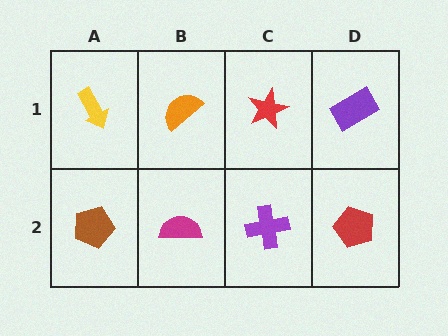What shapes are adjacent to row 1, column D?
A red pentagon (row 2, column D), a red star (row 1, column C).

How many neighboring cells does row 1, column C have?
3.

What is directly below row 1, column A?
A brown pentagon.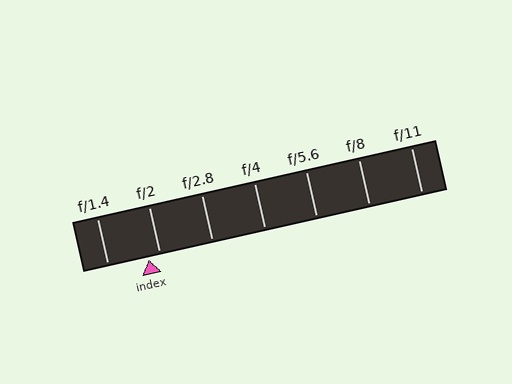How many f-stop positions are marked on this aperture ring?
There are 7 f-stop positions marked.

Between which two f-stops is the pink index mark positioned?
The index mark is between f/1.4 and f/2.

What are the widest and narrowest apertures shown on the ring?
The widest aperture shown is f/1.4 and the narrowest is f/11.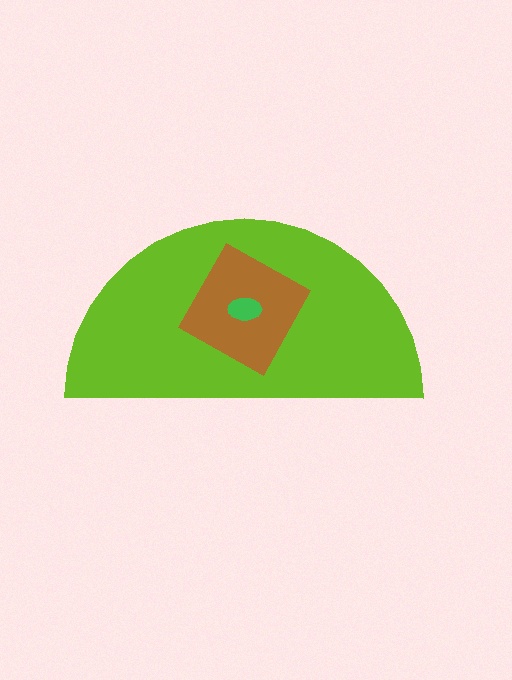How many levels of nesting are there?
3.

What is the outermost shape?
The lime semicircle.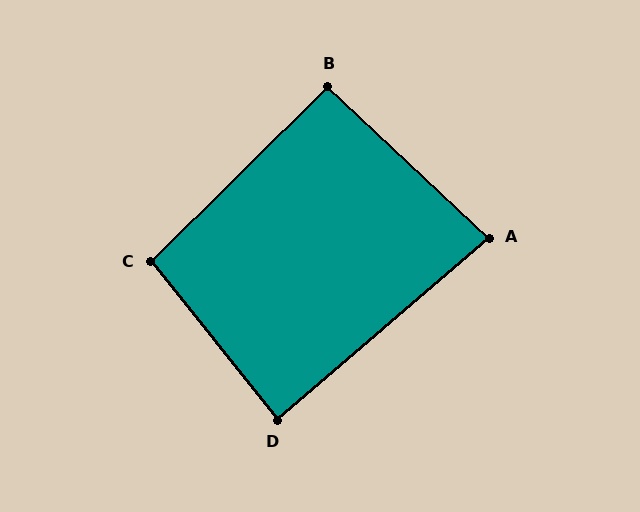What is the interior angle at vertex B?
Approximately 92 degrees (approximately right).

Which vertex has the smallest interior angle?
A, at approximately 84 degrees.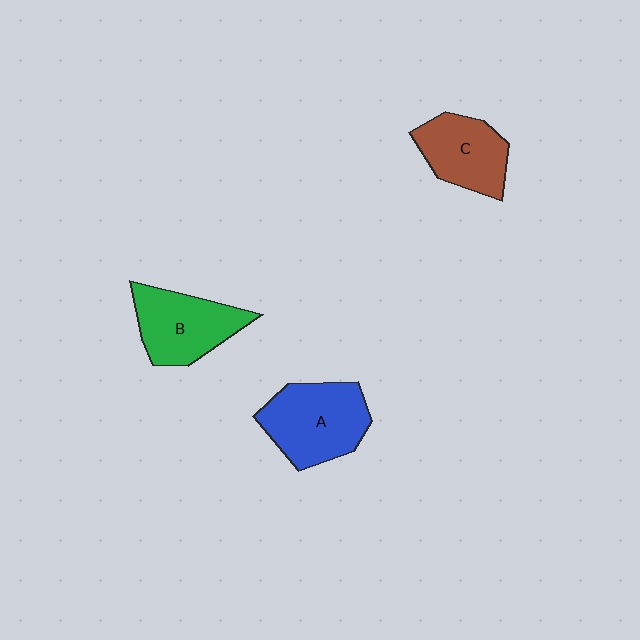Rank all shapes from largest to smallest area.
From largest to smallest: A (blue), B (green), C (brown).